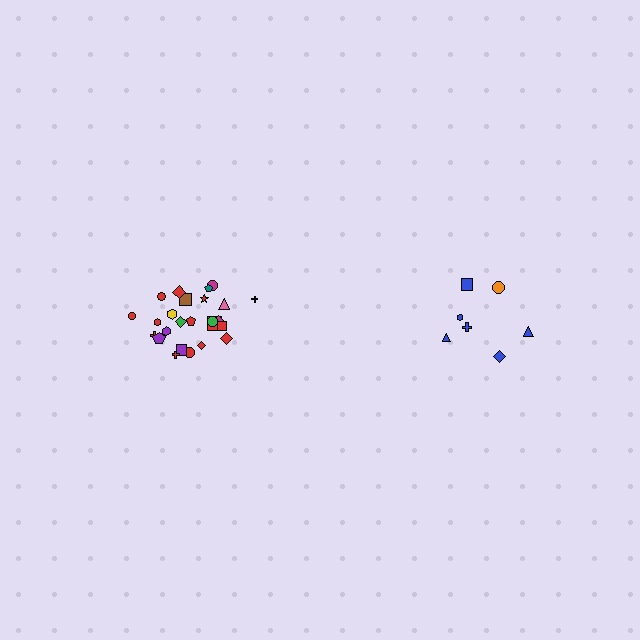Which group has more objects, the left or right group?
The left group.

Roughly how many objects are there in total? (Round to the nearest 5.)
Roughly 30 objects in total.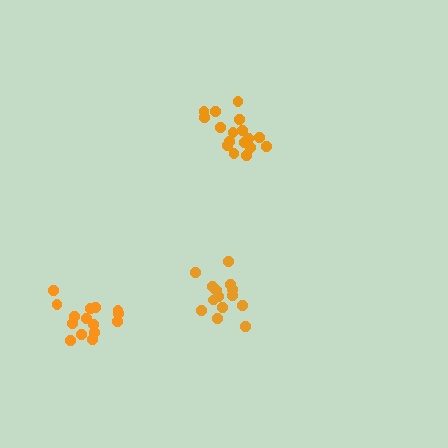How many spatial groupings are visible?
There are 3 spatial groupings.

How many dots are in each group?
Group 1: 17 dots, Group 2: 14 dots, Group 3: 15 dots (46 total).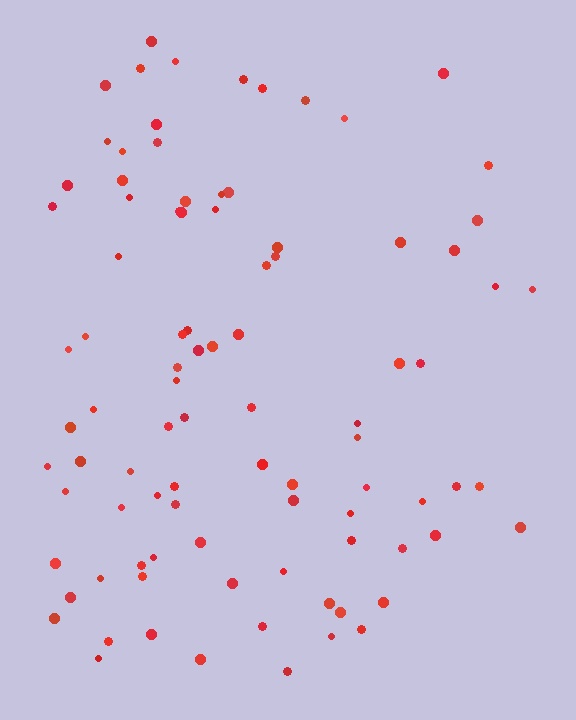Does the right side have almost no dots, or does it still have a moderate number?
Still a moderate number, just noticeably fewer than the left.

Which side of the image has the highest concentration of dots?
The left.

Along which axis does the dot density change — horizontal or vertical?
Horizontal.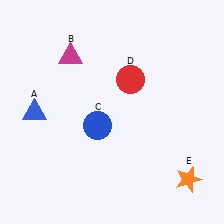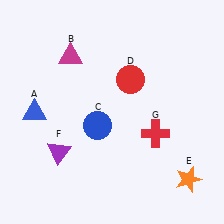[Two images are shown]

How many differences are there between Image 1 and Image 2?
There are 2 differences between the two images.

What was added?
A purple triangle (F), a red cross (G) were added in Image 2.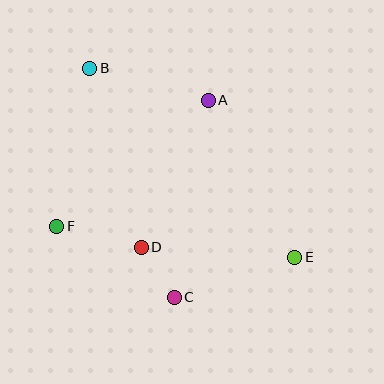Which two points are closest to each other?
Points C and D are closest to each other.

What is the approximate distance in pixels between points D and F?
The distance between D and F is approximately 87 pixels.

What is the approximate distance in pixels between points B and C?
The distance between B and C is approximately 244 pixels.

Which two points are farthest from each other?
Points B and E are farthest from each other.